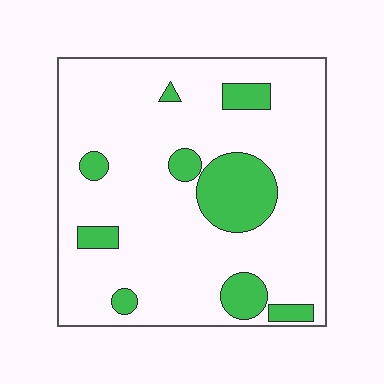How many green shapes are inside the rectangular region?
9.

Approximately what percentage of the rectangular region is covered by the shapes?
Approximately 15%.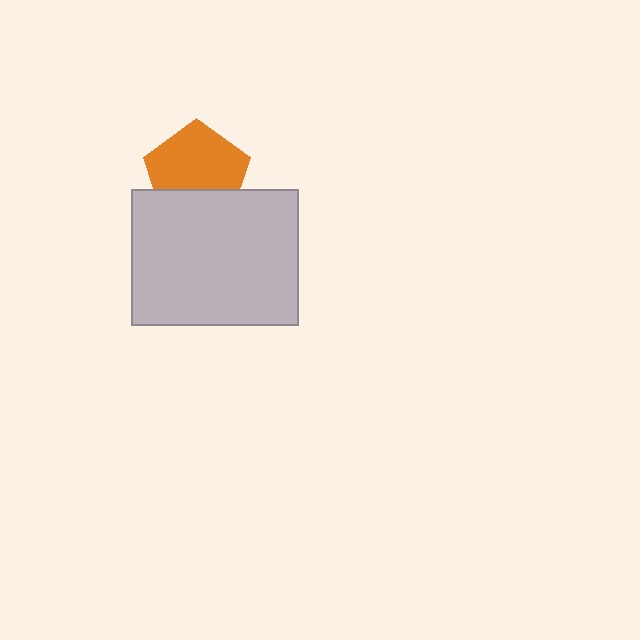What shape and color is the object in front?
The object in front is a light gray rectangle.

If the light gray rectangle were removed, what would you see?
You would see the complete orange pentagon.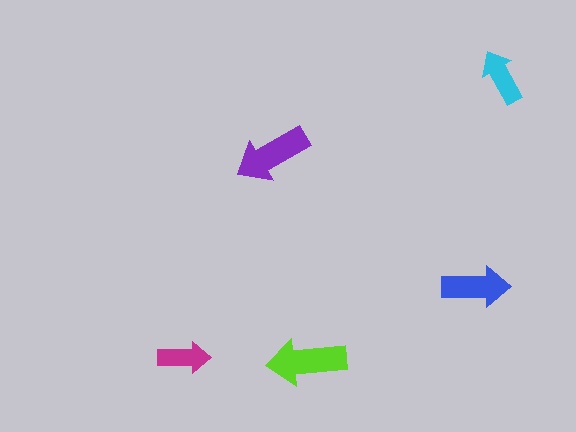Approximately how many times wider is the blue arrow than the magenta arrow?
About 1.5 times wider.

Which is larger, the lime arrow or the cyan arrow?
The lime one.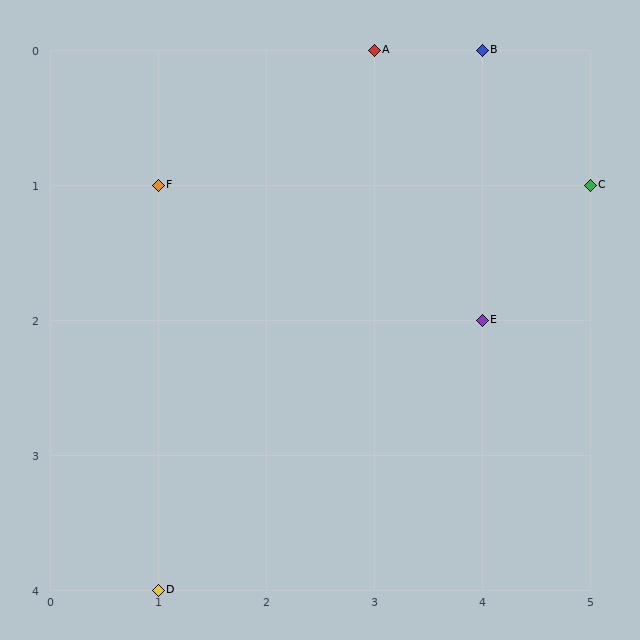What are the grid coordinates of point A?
Point A is at grid coordinates (3, 0).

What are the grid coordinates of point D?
Point D is at grid coordinates (1, 4).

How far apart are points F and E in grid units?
Points F and E are 3 columns and 1 row apart (about 3.2 grid units diagonally).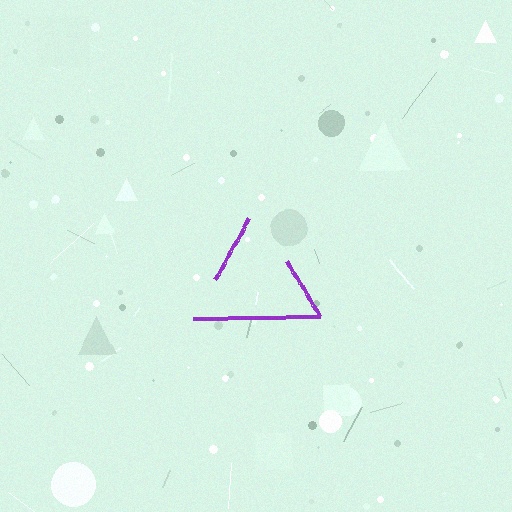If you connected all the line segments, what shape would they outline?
They would outline a triangle.